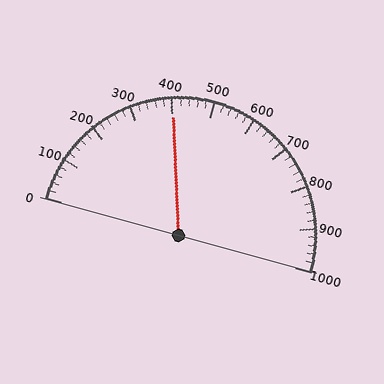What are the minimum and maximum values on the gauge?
The gauge ranges from 0 to 1000.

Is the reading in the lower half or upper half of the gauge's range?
The reading is in the lower half of the range (0 to 1000).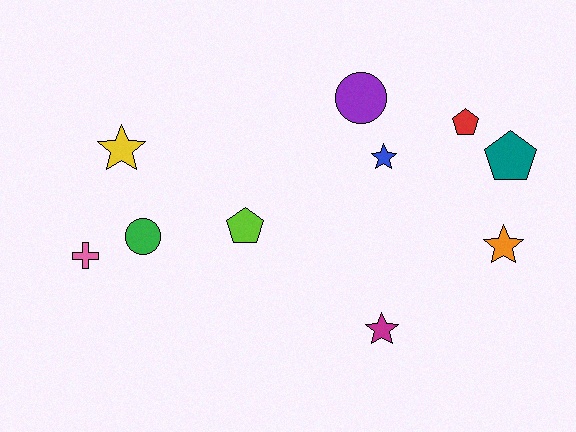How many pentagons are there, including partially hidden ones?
There are 3 pentagons.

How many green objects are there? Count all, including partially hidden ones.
There is 1 green object.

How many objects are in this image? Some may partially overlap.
There are 10 objects.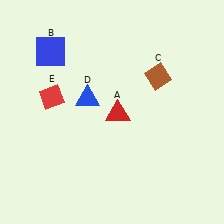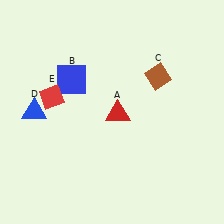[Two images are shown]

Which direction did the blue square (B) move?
The blue square (B) moved down.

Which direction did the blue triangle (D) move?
The blue triangle (D) moved left.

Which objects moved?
The objects that moved are: the blue square (B), the blue triangle (D).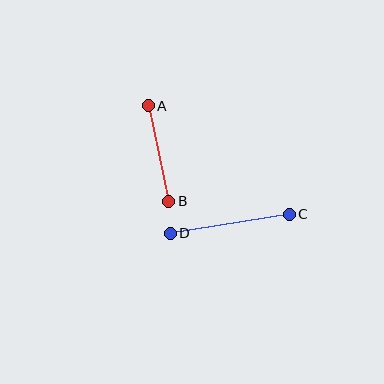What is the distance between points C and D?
The distance is approximately 120 pixels.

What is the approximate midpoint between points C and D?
The midpoint is at approximately (230, 224) pixels.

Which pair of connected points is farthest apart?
Points C and D are farthest apart.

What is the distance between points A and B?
The distance is approximately 98 pixels.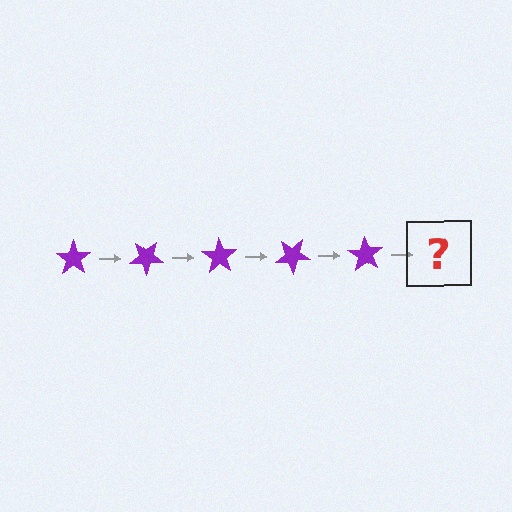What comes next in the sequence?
The next element should be a purple star rotated 175 degrees.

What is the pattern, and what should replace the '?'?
The pattern is that the star rotates 35 degrees each step. The '?' should be a purple star rotated 175 degrees.